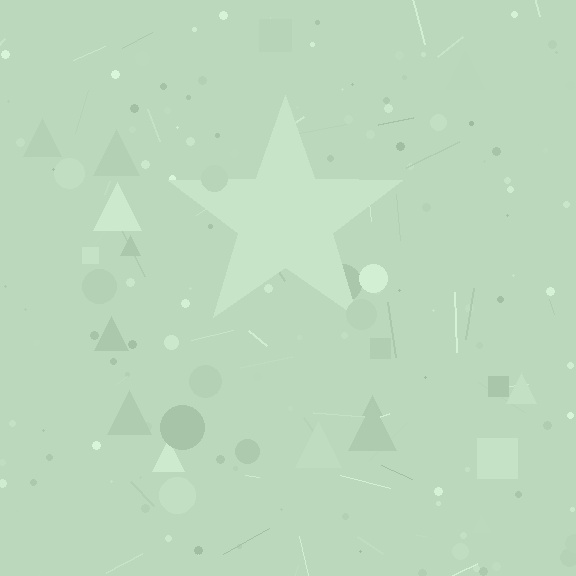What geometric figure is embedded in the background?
A star is embedded in the background.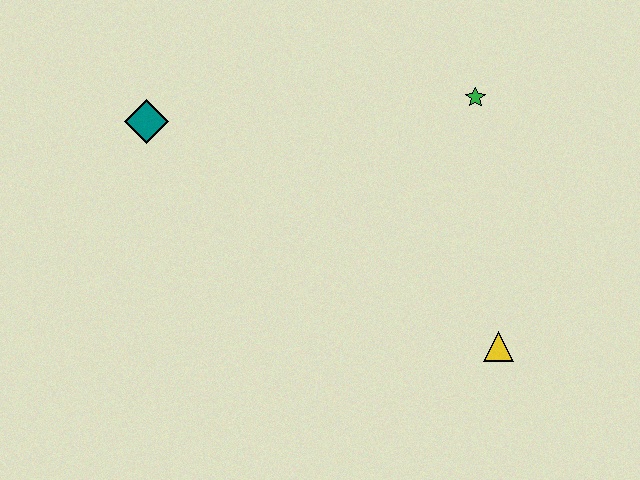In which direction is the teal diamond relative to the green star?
The teal diamond is to the left of the green star.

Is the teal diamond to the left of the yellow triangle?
Yes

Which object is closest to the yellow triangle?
The green star is closest to the yellow triangle.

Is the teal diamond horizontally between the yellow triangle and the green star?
No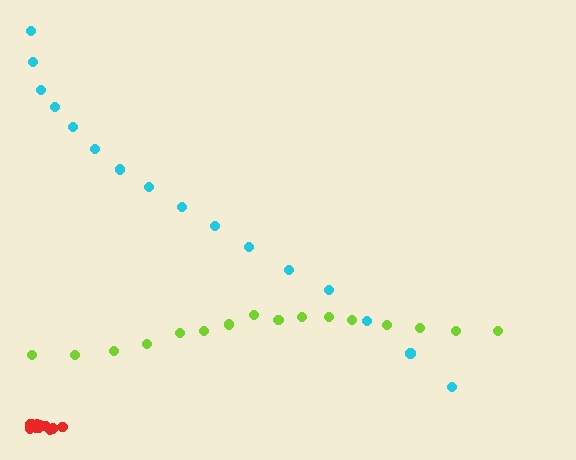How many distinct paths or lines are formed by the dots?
There are 3 distinct paths.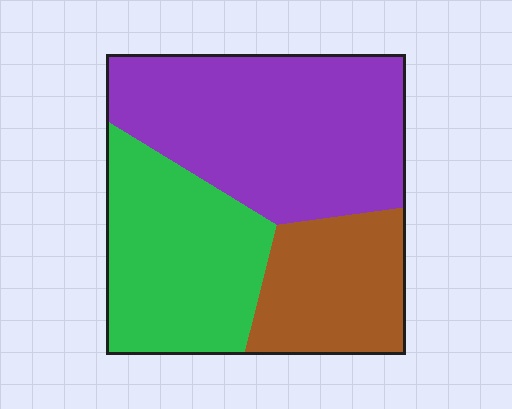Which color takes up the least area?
Brown, at roughly 20%.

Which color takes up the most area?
Purple, at roughly 45%.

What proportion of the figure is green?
Green covers around 30% of the figure.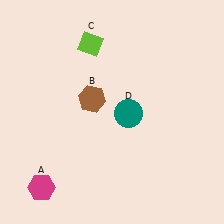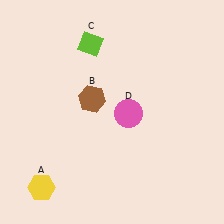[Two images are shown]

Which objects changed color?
A changed from magenta to yellow. D changed from teal to pink.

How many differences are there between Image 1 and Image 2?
There are 2 differences between the two images.